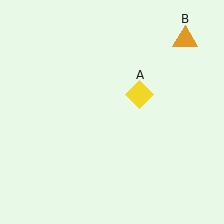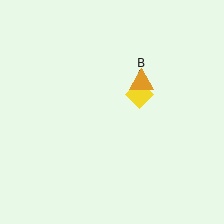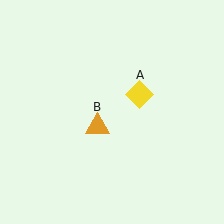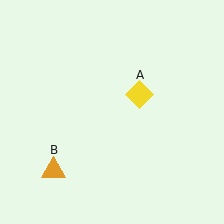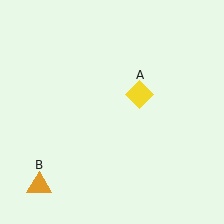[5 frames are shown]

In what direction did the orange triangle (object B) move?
The orange triangle (object B) moved down and to the left.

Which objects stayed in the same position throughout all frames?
Yellow diamond (object A) remained stationary.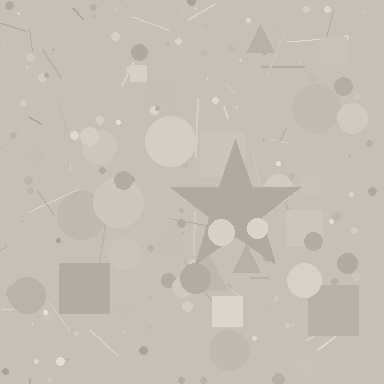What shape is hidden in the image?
A star is hidden in the image.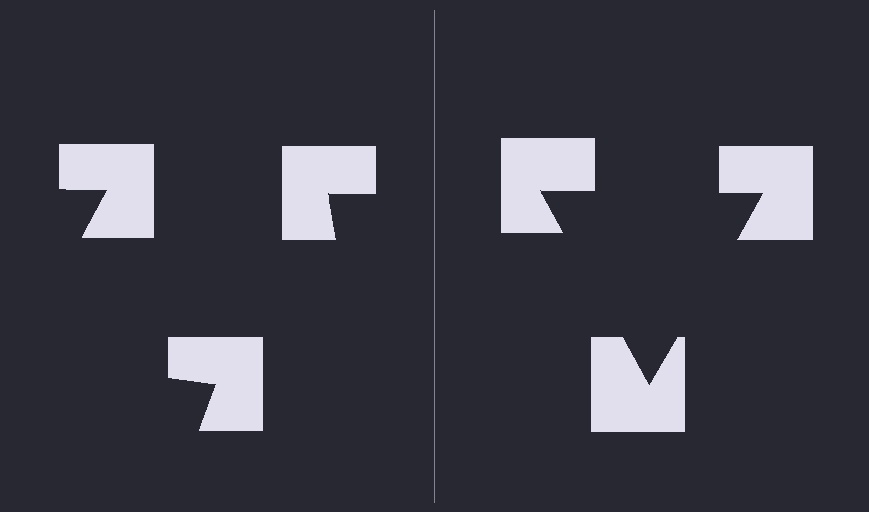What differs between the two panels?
The notched squares are positioned identically on both sides; only the wedge orientations differ. On the right they align to a triangle; on the left they are misaligned.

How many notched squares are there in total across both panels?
6 — 3 on each side.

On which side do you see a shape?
An illusory triangle appears on the right side. On the left side the wedge cuts are rotated, so no coherent shape forms.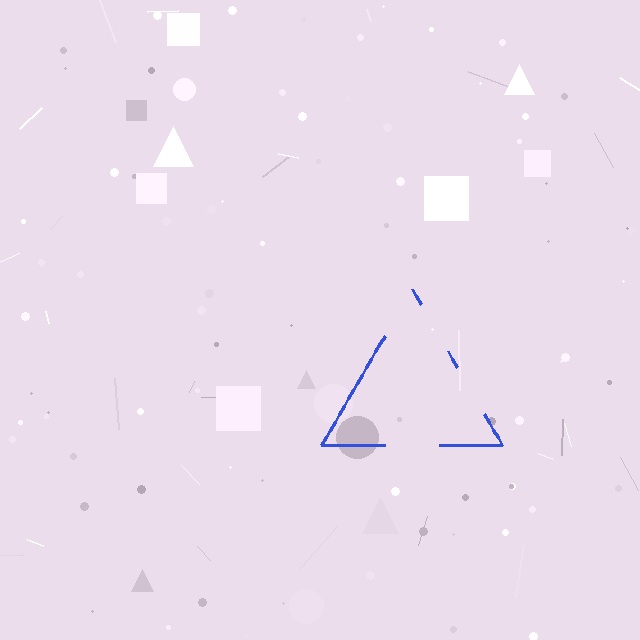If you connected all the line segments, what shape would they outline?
They would outline a triangle.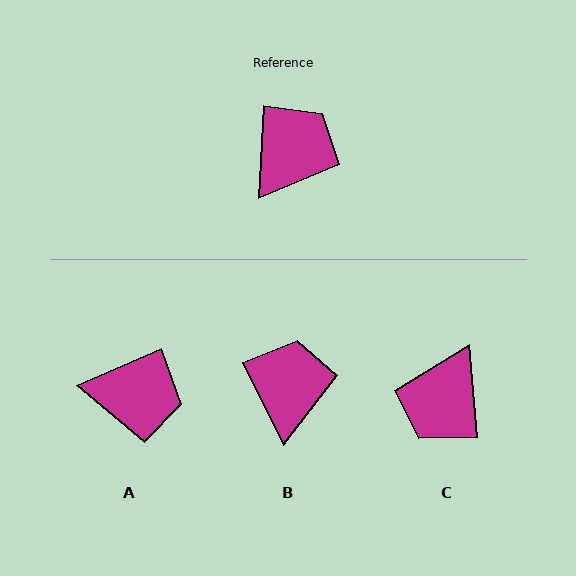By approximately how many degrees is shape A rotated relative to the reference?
Approximately 63 degrees clockwise.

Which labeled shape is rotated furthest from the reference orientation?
C, about 172 degrees away.